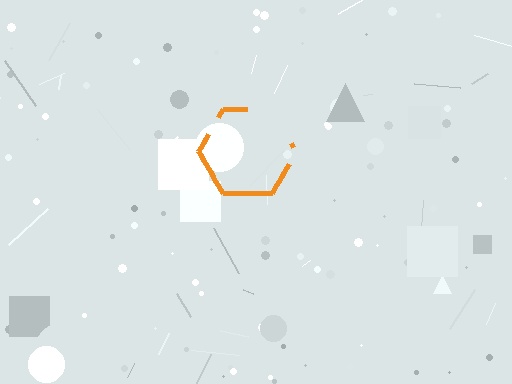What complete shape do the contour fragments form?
The contour fragments form a hexagon.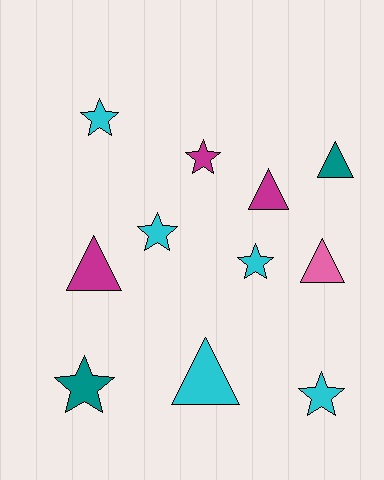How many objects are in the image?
There are 11 objects.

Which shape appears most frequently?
Star, with 6 objects.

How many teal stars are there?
There is 1 teal star.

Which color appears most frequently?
Cyan, with 5 objects.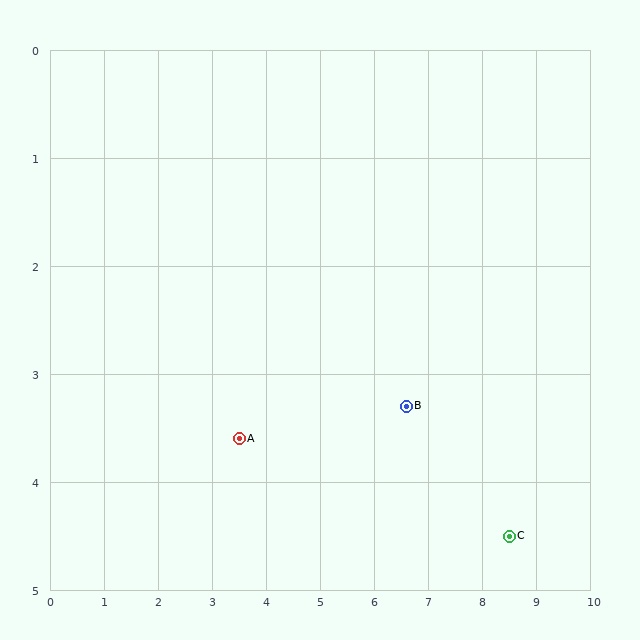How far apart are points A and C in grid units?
Points A and C are about 5.1 grid units apart.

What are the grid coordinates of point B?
Point B is at approximately (6.6, 3.3).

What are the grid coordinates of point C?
Point C is at approximately (8.5, 4.5).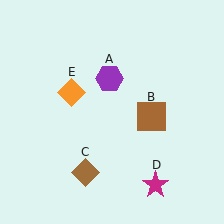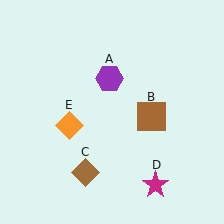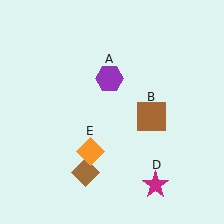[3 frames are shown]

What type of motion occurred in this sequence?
The orange diamond (object E) rotated counterclockwise around the center of the scene.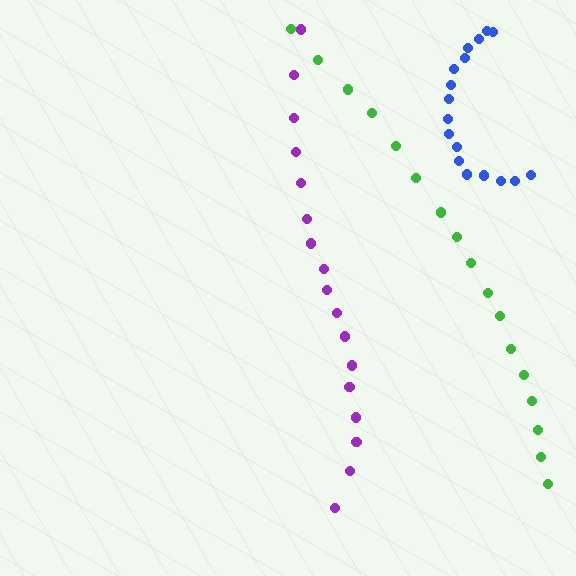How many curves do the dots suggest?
There are 3 distinct paths.